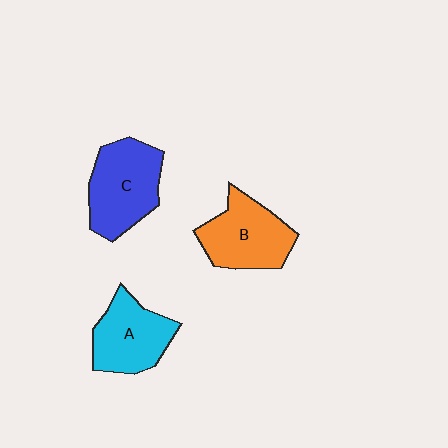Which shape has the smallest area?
Shape A (cyan).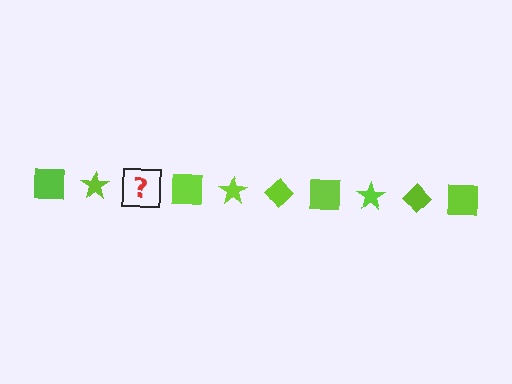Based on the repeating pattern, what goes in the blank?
The blank should be a lime diamond.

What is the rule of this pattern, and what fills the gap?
The rule is that the pattern cycles through square, star, diamond shapes in lime. The gap should be filled with a lime diamond.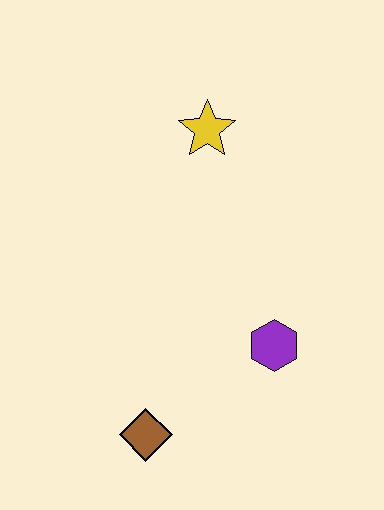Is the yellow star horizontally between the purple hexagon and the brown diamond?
Yes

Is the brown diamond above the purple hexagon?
No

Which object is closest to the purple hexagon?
The brown diamond is closest to the purple hexagon.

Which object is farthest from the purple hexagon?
The yellow star is farthest from the purple hexagon.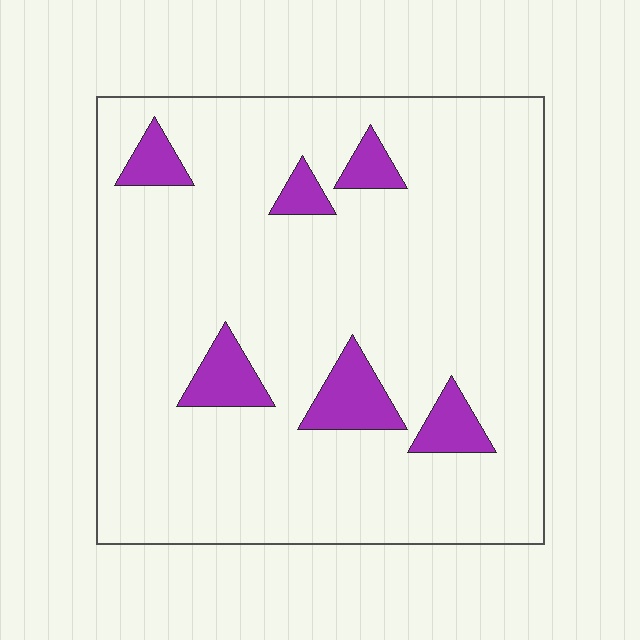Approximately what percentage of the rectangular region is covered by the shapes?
Approximately 10%.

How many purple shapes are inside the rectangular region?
6.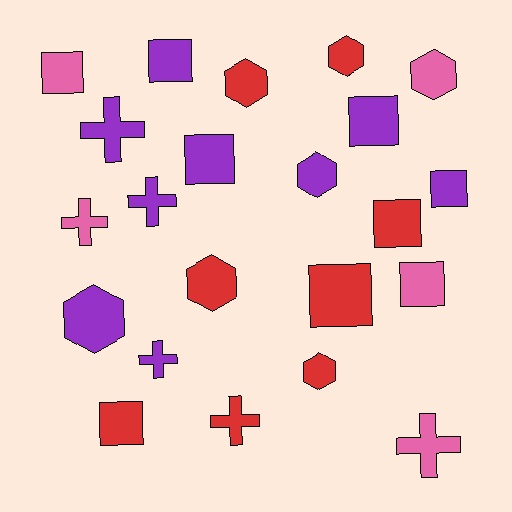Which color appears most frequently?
Purple, with 9 objects.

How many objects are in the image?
There are 22 objects.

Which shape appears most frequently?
Square, with 9 objects.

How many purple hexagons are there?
There are 2 purple hexagons.